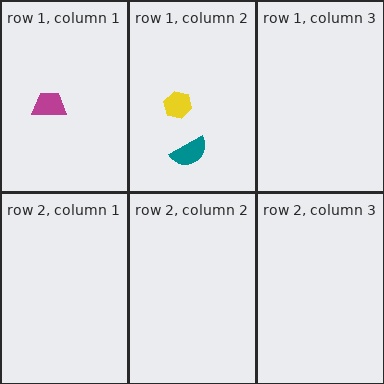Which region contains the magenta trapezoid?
The row 1, column 1 region.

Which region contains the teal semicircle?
The row 1, column 2 region.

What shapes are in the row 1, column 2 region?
The yellow hexagon, the teal semicircle.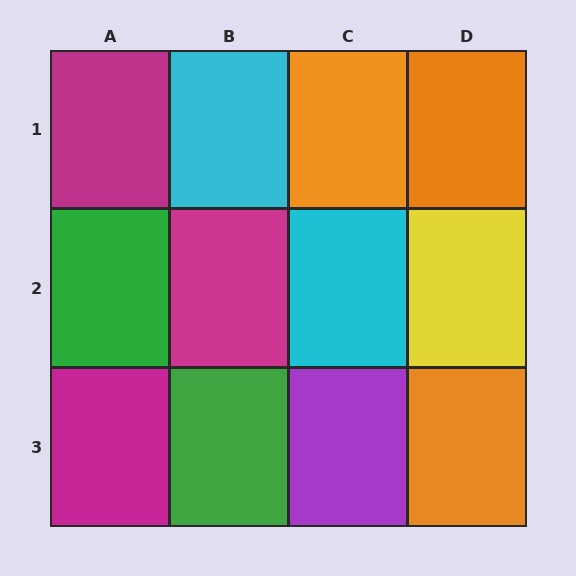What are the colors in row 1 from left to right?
Magenta, cyan, orange, orange.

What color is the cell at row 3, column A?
Magenta.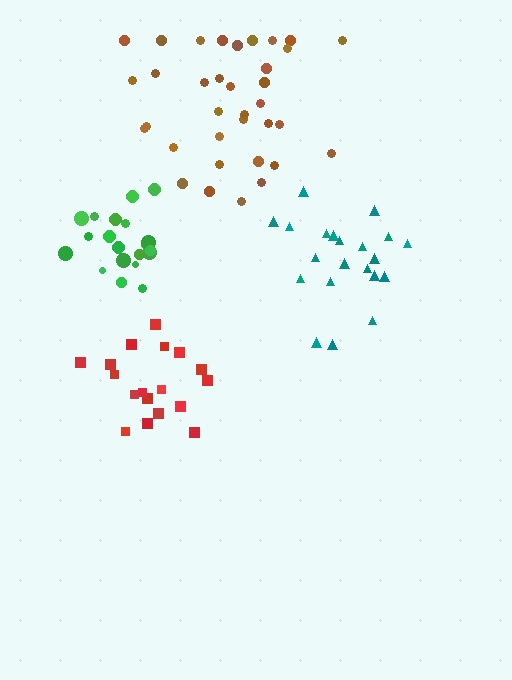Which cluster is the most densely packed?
Green.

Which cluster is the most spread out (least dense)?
Brown.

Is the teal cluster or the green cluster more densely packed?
Green.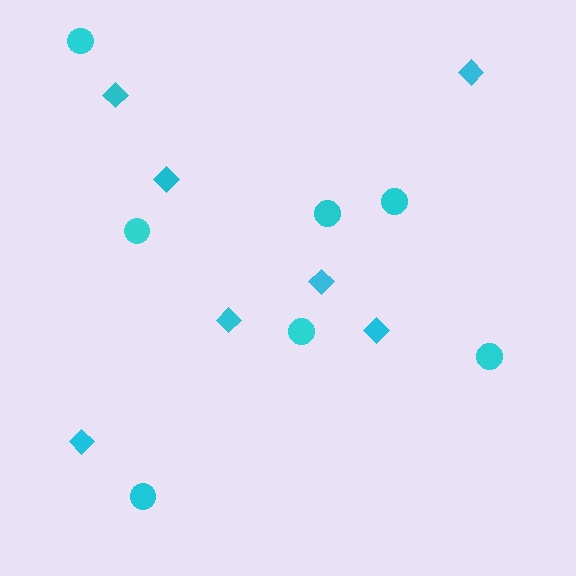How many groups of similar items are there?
There are 2 groups: one group of circles (7) and one group of diamonds (7).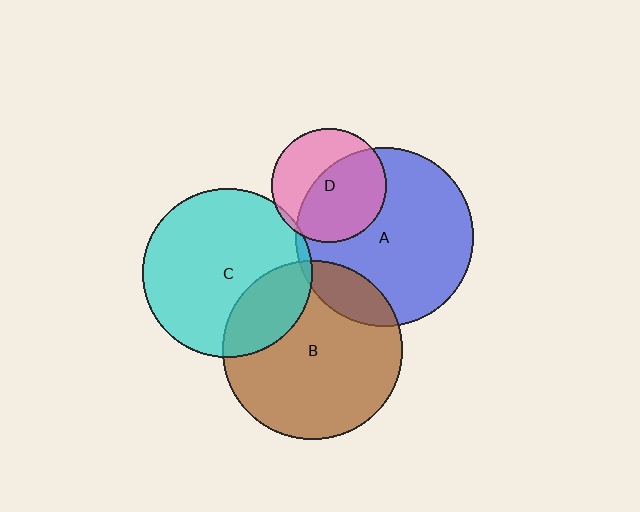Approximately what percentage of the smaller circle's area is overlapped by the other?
Approximately 60%.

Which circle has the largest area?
Circle B (brown).